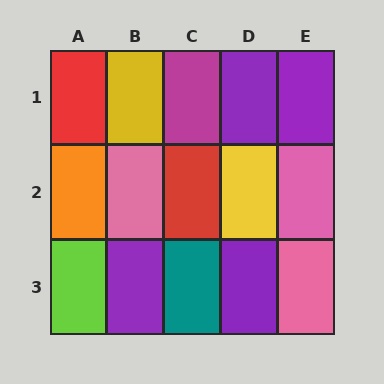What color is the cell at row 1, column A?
Red.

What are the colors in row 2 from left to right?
Orange, pink, red, yellow, pink.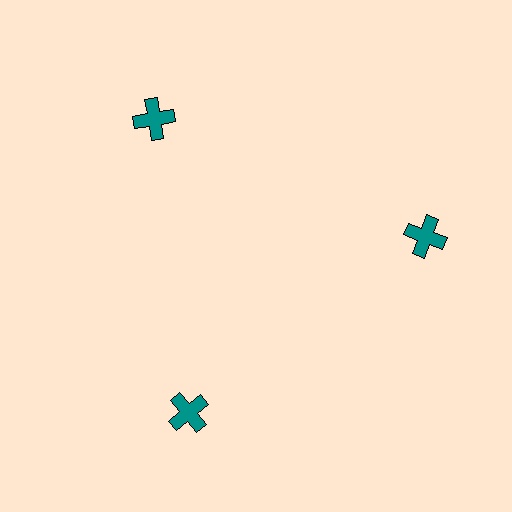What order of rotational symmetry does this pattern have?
This pattern has 3-fold rotational symmetry.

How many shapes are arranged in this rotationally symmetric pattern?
There are 3 shapes, arranged in 3 groups of 1.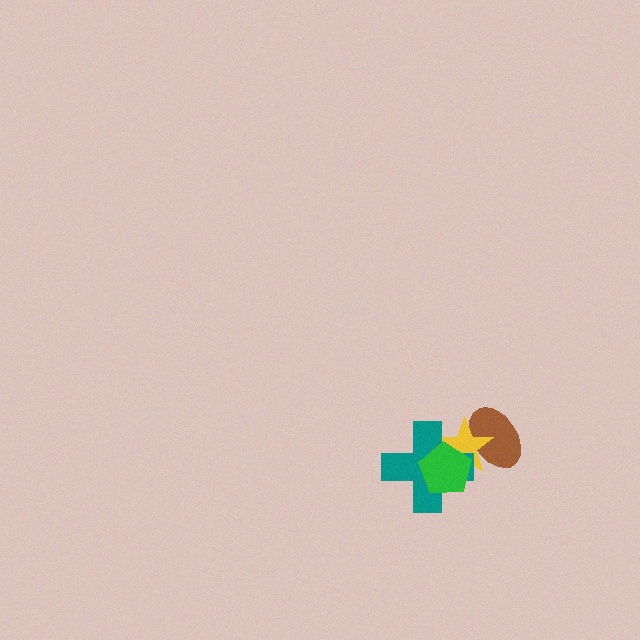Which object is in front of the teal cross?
The green pentagon is in front of the teal cross.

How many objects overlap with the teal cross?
2 objects overlap with the teal cross.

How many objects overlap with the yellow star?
3 objects overlap with the yellow star.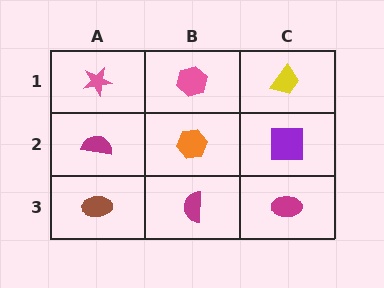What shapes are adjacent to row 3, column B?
An orange hexagon (row 2, column B), a brown ellipse (row 3, column A), a magenta ellipse (row 3, column C).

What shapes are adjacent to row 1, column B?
An orange hexagon (row 2, column B), a pink star (row 1, column A), a yellow trapezoid (row 1, column C).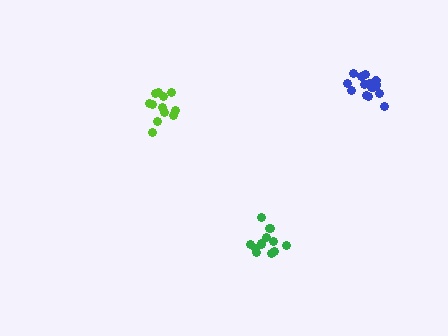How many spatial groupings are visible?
There are 3 spatial groupings.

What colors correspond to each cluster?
The clusters are colored: lime, green, blue.